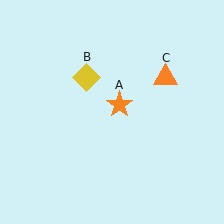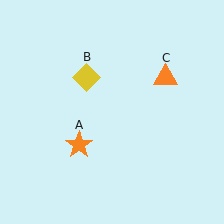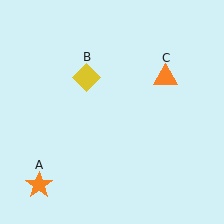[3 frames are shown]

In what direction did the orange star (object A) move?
The orange star (object A) moved down and to the left.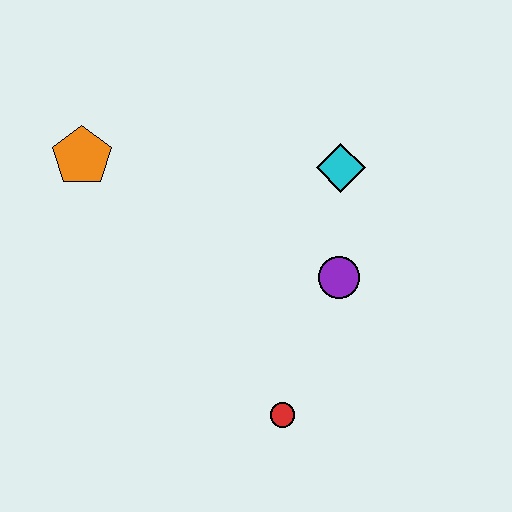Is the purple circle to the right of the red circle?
Yes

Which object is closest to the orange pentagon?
The cyan diamond is closest to the orange pentagon.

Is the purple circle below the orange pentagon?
Yes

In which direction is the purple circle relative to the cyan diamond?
The purple circle is below the cyan diamond.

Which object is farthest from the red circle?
The orange pentagon is farthest from the red circle.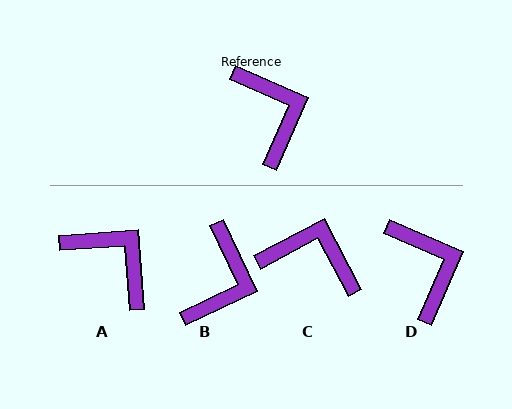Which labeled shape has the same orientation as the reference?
D.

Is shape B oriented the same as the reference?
No, it is off by about 41 degrees.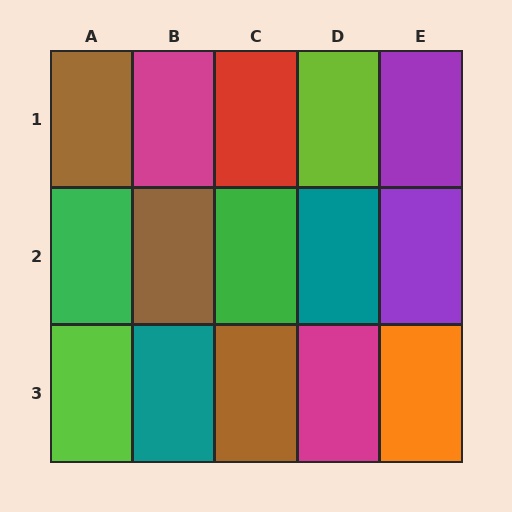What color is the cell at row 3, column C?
Brown.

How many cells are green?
2 cells are green.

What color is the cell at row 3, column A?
Lime.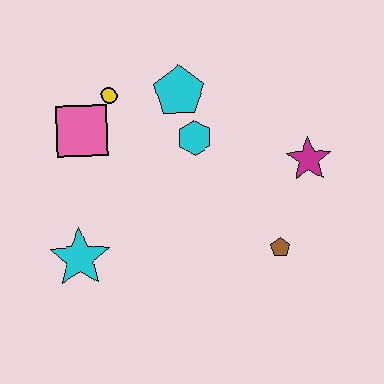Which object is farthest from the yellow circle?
The brown pentagon is farthest from the yellow circle.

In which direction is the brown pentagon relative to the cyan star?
The brown pentagon is to the right of the cyan star.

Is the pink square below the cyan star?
No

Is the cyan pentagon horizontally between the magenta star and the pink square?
Yes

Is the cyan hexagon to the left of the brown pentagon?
Yes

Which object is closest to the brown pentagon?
The magenta star is closest to the brown pentagon.